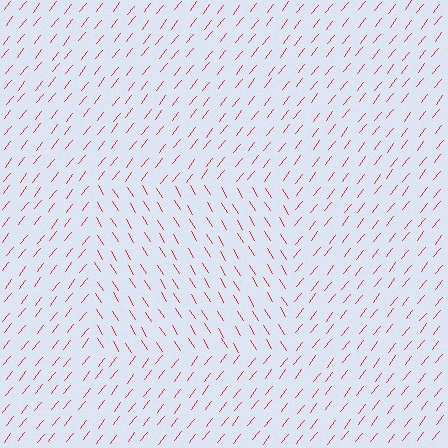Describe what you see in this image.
The image is filled with small red line segments. A rectangle region in the image has lines oriented differently from the surrounding lines, creating a visible texture boundary.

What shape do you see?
I see a rectangle.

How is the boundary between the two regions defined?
The boundary is defined purely by a change in line orientation (approximately 70 degrees difference). All lines are the same color and thickness.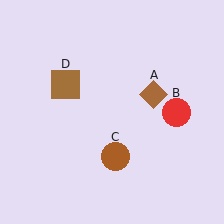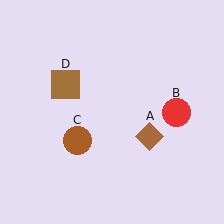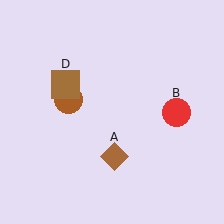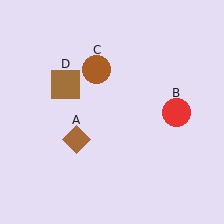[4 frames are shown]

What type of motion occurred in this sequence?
The brown diamond (object A), brown circle (object C) rotated clockwise around the center of the scene.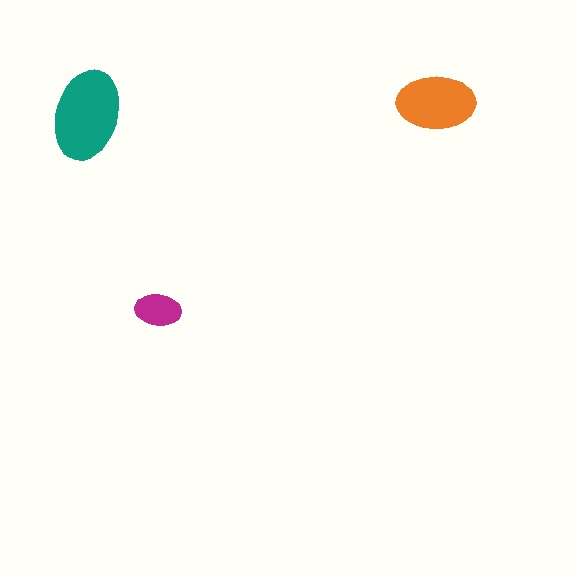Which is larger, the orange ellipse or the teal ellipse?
The teal one.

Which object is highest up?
The orange ellipse is topmost.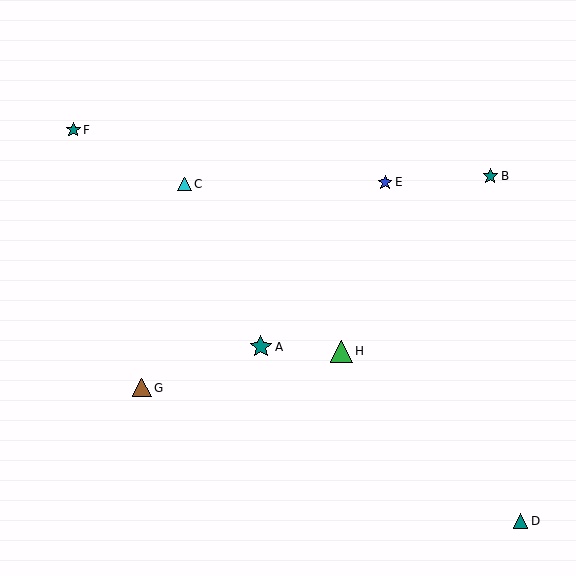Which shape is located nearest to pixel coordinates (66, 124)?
The teal star (labeled F) at (73, 130) is nearest to that location.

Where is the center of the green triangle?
The center of the green triangle is at (341, 352).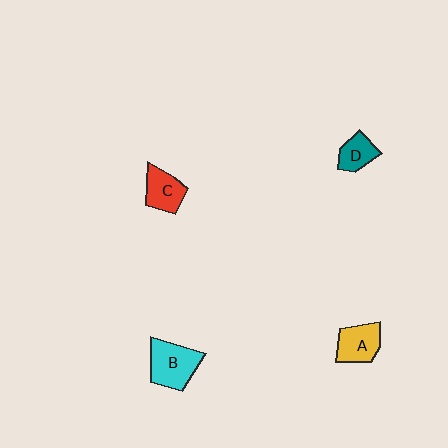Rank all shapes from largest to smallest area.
From largest to smallest: B (cyan), A (yellow), C (red), D (teal).